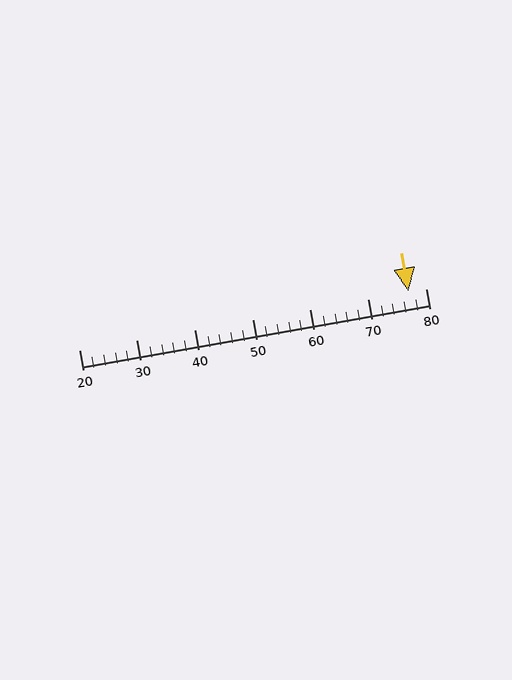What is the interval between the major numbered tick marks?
The major tick marks are spaced 10 units apart.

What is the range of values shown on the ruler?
The ruler shows values from 20 to 80.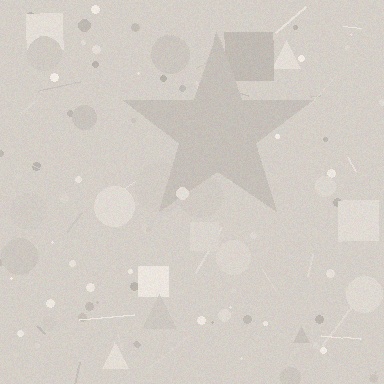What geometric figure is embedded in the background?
A star is embedded in the background.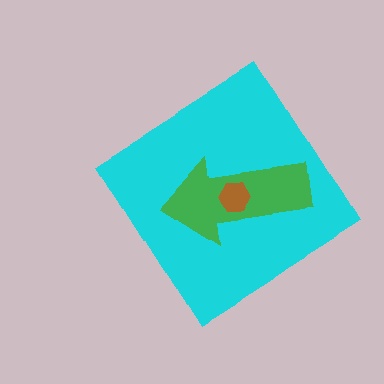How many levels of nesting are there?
3.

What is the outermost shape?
The cyan diamond.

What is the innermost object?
The brown hexagon.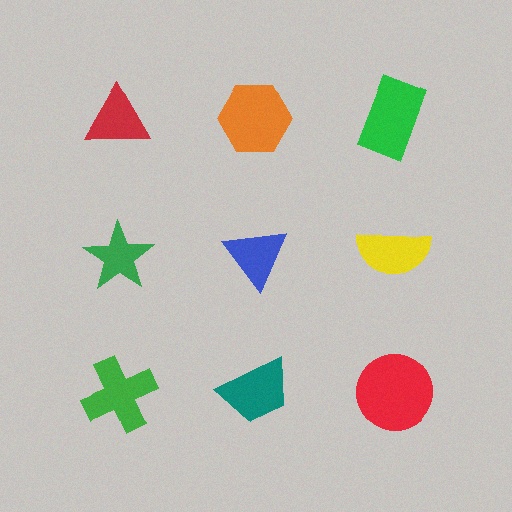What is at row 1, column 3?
A green rectangle.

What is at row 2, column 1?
A green star.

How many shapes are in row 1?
3 shapes.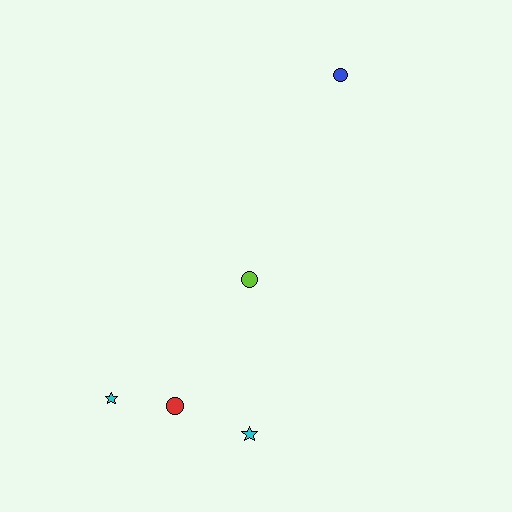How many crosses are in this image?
There are no crosses.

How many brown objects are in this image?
There are no brown objects.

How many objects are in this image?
There are 5 objects.